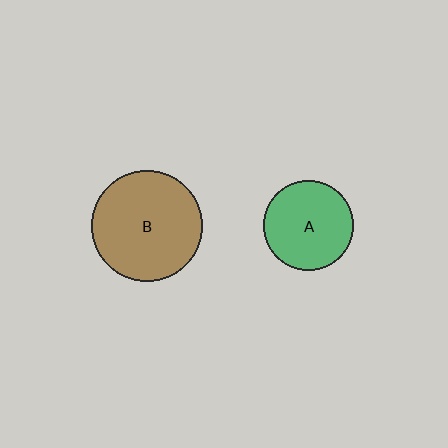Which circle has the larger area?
Circle B (brown).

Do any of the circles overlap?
No, none of the circles overlap.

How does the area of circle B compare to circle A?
Approximately 1.5 times.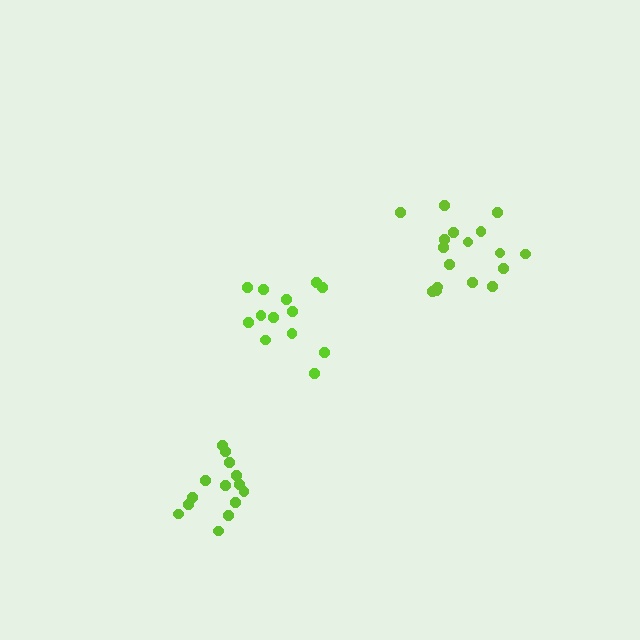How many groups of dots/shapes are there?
There are 3 groups.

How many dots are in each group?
Group 1: 13 dots, Group 2: 17 dots, Group 3: 14 dots (44 total).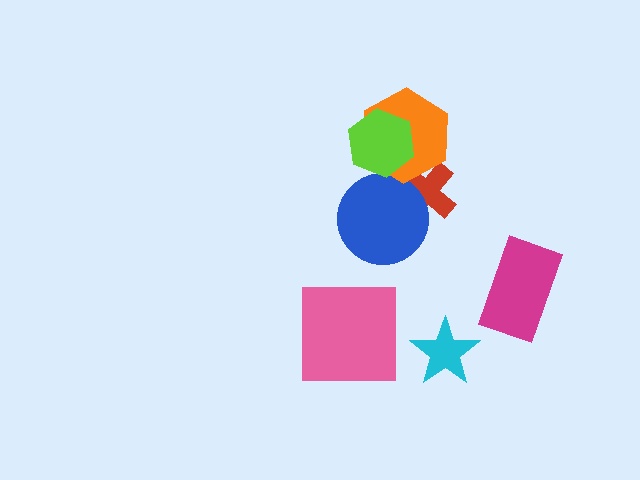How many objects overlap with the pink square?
0 objects overlap with the pink square.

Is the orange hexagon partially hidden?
Yes, it is partially covered by another shape.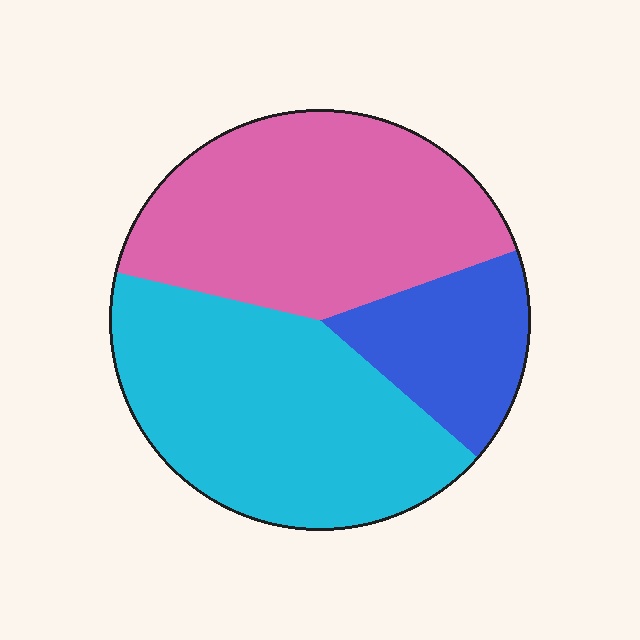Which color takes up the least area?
Blue, at roughly 15%.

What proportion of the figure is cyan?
Cyan covers about 40% of the figure.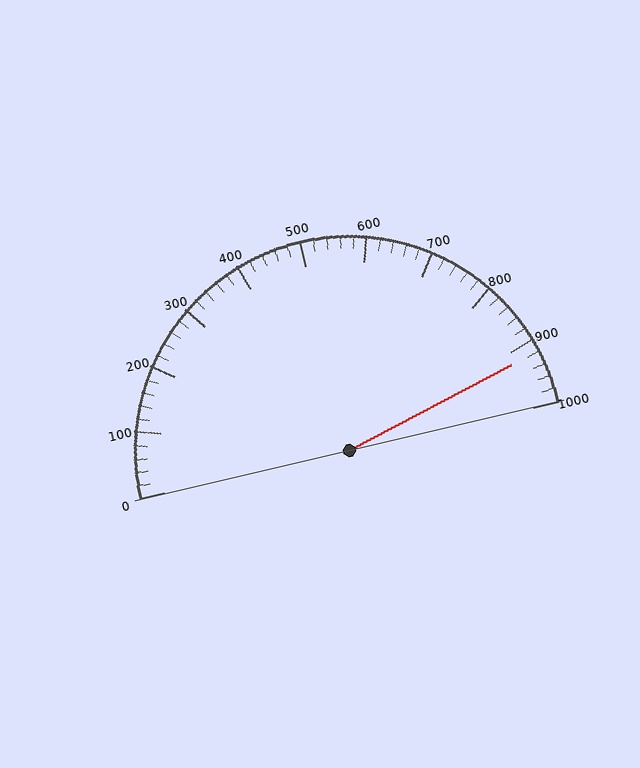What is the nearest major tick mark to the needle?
The nearest major tick mark is 900.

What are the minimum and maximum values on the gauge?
The gauge ranges from 0 to 1000.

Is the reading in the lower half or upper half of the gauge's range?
The reading is in the upper half of the range (0 to 1000).